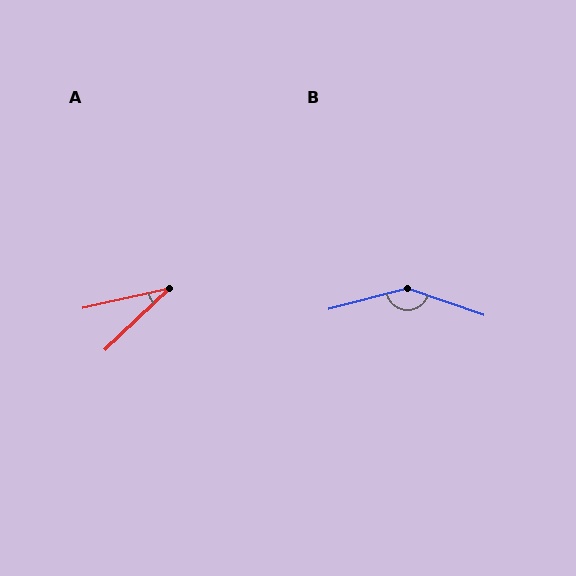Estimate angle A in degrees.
Approximately 31 degrees.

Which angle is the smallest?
A, at approximately 31 degrees.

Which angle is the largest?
B, at approximately 147 degrees.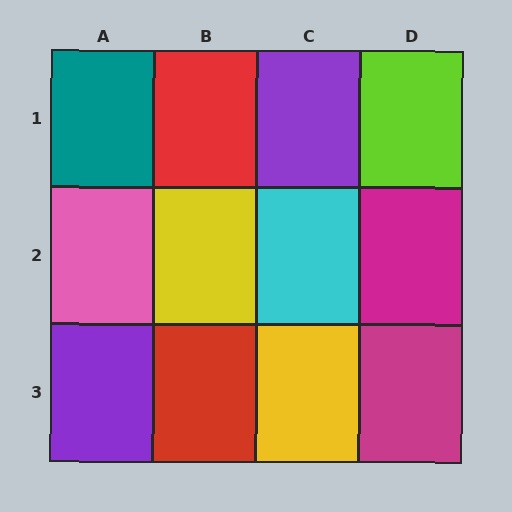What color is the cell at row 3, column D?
Magenta.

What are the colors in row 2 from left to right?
Pink, yellow, cyan, magenta.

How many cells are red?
2 cells are red.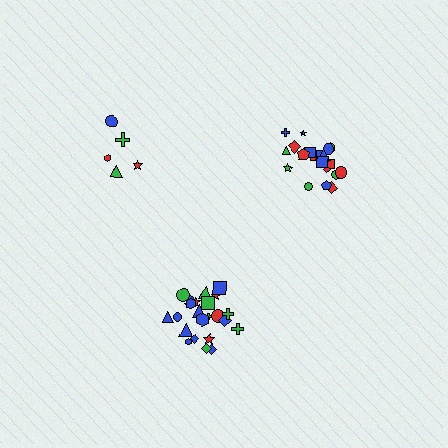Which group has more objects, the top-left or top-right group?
The top-right group.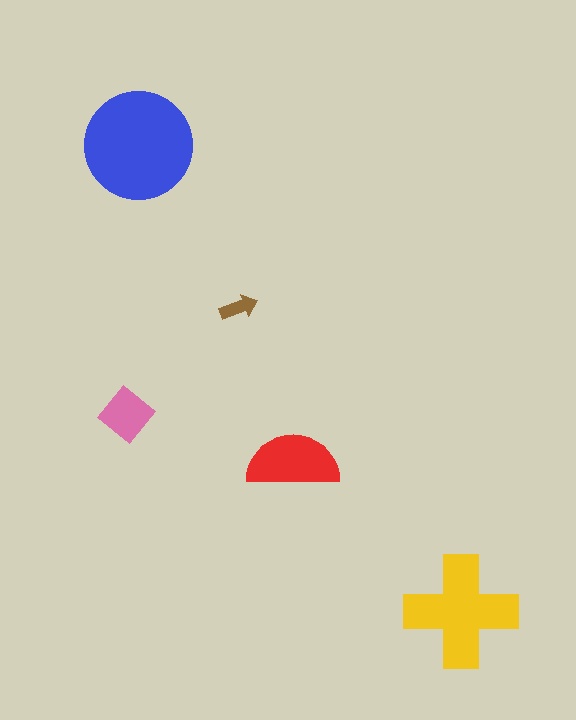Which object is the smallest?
The brown arrow.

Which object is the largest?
The blue circle.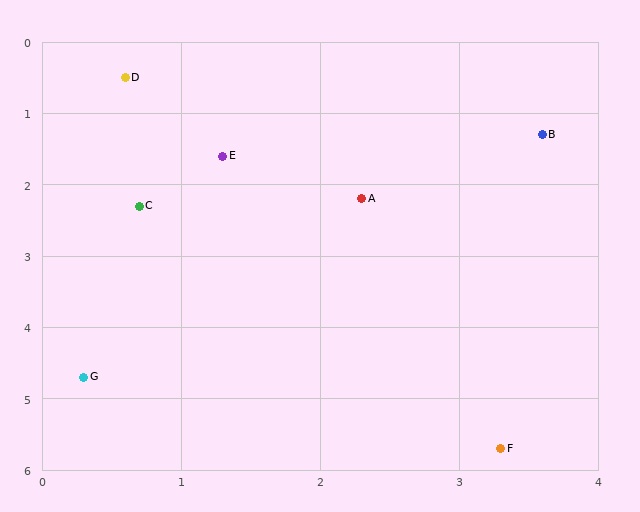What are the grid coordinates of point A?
Point A is at approximately (2.3, 2.2).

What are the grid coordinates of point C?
Point C is at approximately (0.7, 2.3).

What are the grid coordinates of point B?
Point B is at approximately (3.6, 1.3).